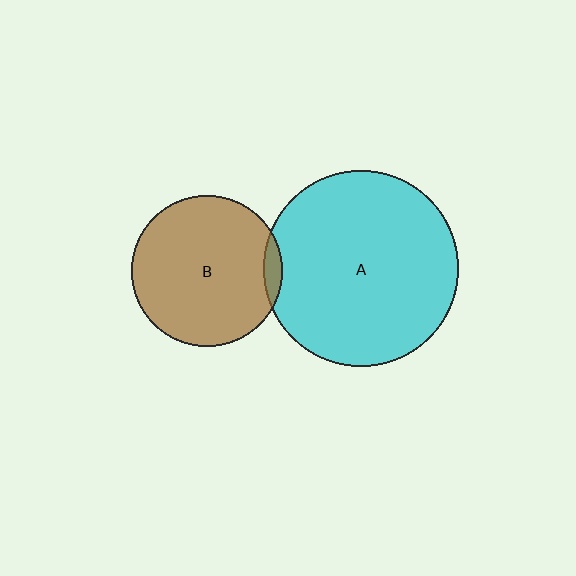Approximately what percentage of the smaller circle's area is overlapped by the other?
Approximately 5%.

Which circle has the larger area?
Circle A (cyan).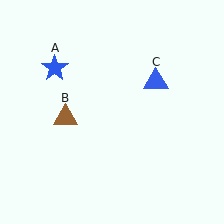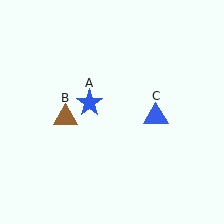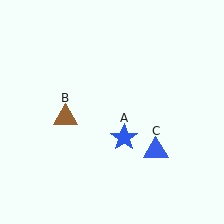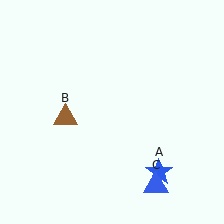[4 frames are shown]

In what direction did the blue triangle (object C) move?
The blue triangle (object C) moved down.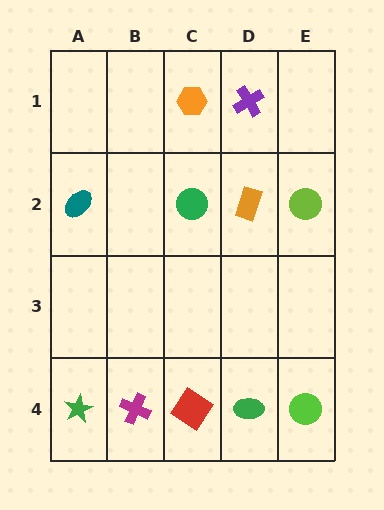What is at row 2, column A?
A teal ellipse.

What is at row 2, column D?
An orange rectangle.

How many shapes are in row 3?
0 shapes.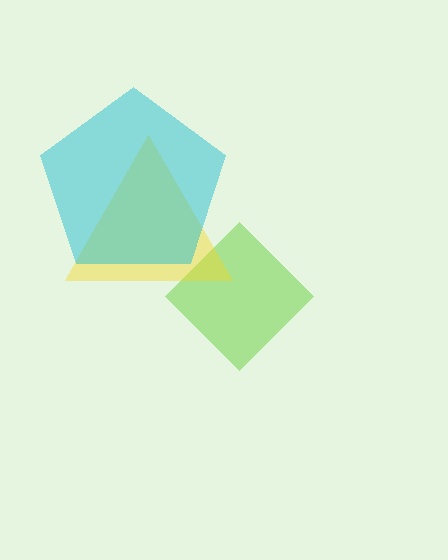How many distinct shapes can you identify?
There are 3 distinct shapes: a lime diamond, a yellow triangle, a cyan pentagon.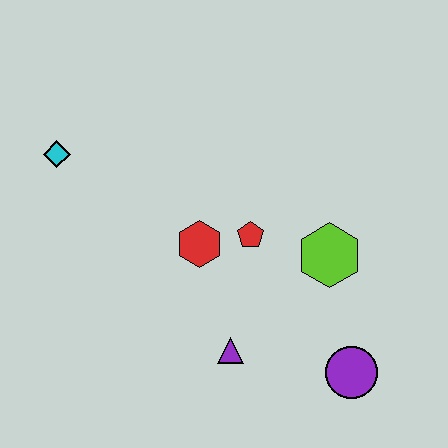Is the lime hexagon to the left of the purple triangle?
No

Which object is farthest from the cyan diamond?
The purple circle is farthest from the cyan diamond.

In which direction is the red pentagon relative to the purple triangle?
The red pentagon is above the purple triangle.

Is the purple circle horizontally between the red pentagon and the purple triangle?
No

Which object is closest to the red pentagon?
The red hexagon is closest to the red pentagon.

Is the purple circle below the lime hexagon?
Yes